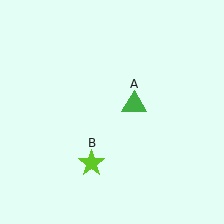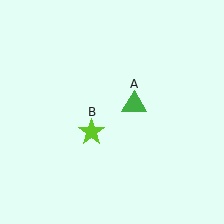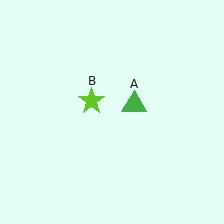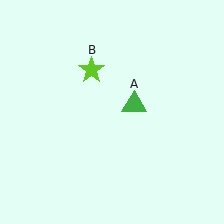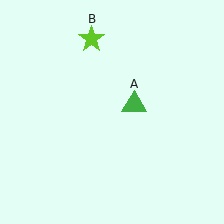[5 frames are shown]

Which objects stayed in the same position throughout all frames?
Green triangle (object A) remained stationary.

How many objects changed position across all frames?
1 object changed position: lime star (object B).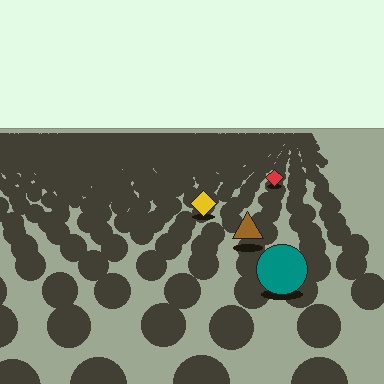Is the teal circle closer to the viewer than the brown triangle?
Yes. The teal circle is closer — you can tell from the texture gradient: the ground texture is coarser near it.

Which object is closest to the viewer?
The teal circle is closest. The texture marks near it are larger and more spread out.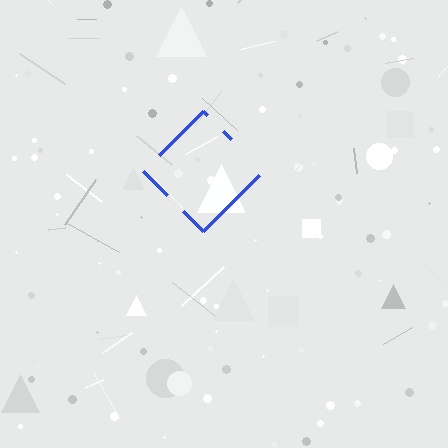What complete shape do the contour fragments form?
The contour fragments form a diamond.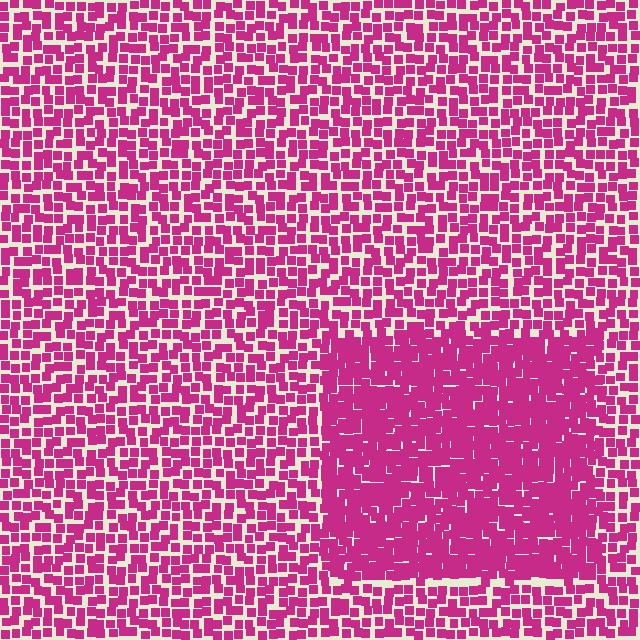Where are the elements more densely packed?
The elements are more densely packed inside the rectangle boundary.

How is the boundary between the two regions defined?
The boundary is defined by a change in element density (approximately 1.8x ratio). All elements are the same color, size, and shape.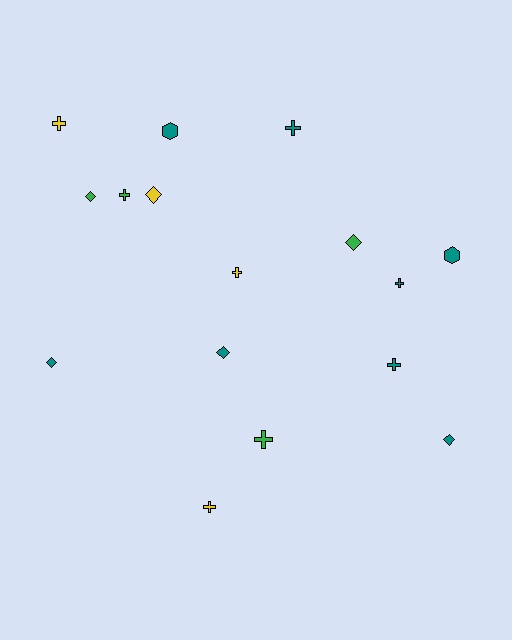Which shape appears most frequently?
Cross, with 8 objects.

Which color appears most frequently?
Teal, with 8 objects.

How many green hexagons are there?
There are no green hexagons.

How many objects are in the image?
There are 16 objects.